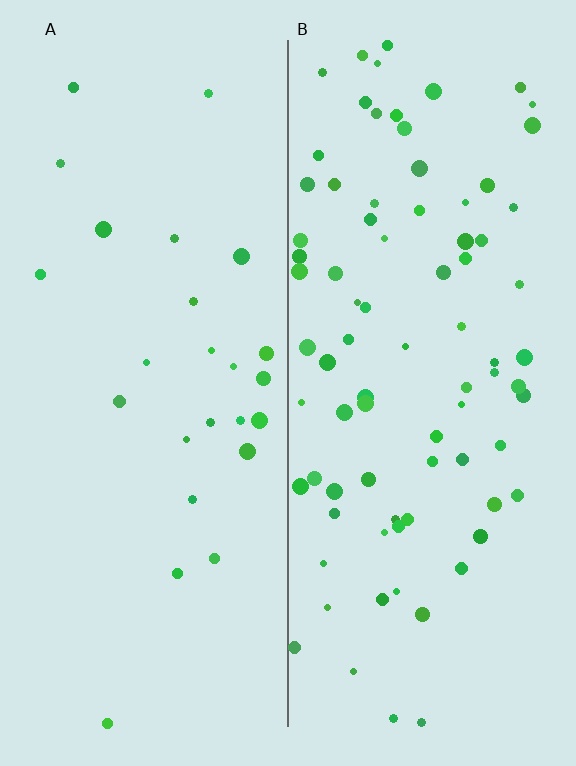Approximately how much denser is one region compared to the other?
Approximately 3.3× — region B over region A.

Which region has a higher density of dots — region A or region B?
B (the right).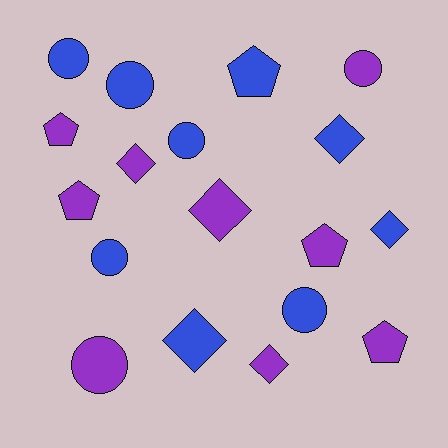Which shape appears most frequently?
Circle, with 7 objects.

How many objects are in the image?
There are 18 objects.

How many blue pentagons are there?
There is 1 blue pentagon.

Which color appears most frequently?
Purple, with 9 objects.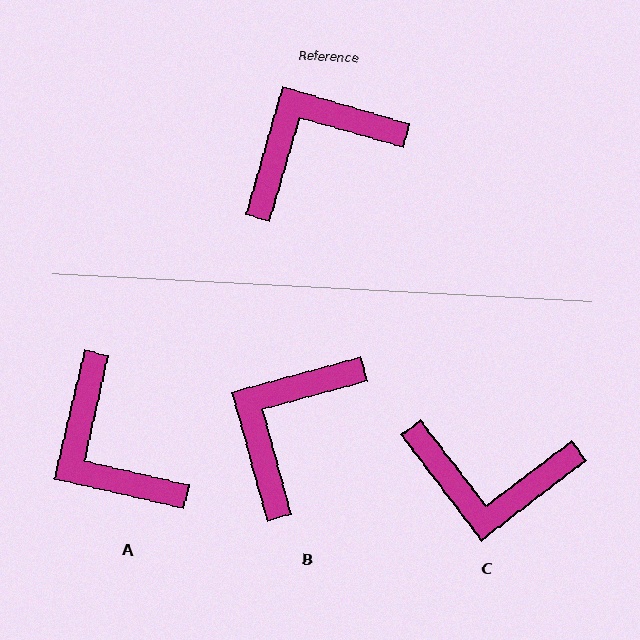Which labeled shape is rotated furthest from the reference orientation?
C, about 143 degrees away.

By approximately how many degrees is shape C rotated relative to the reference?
Approximately 143 degrees counter-clockwise.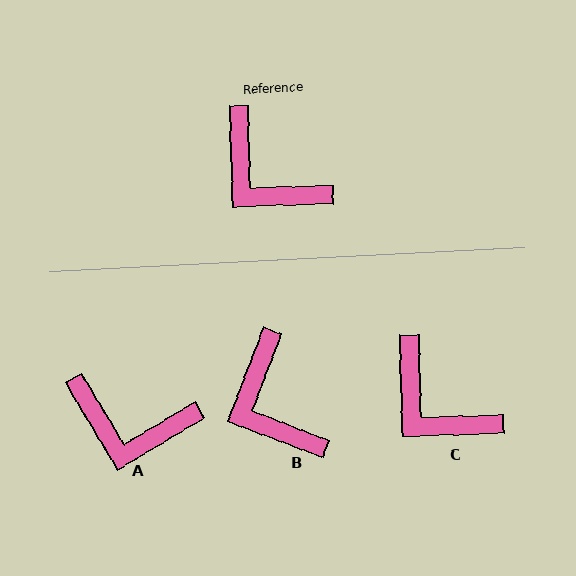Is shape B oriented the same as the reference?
No, it is off by about 23 degrees.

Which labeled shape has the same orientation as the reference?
C.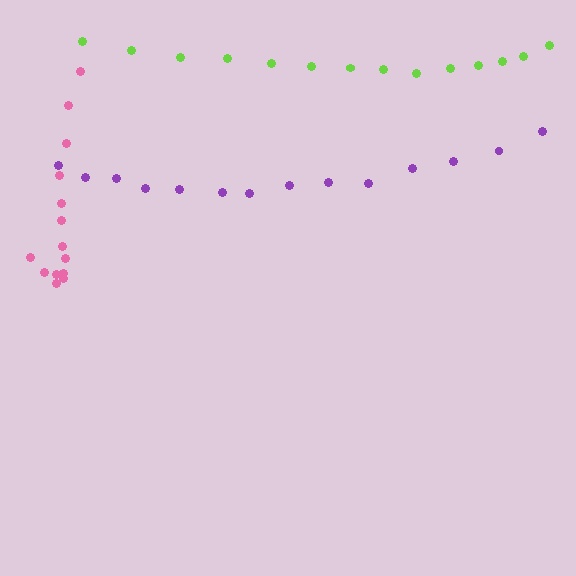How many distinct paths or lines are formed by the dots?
There are 3 distinct paths.